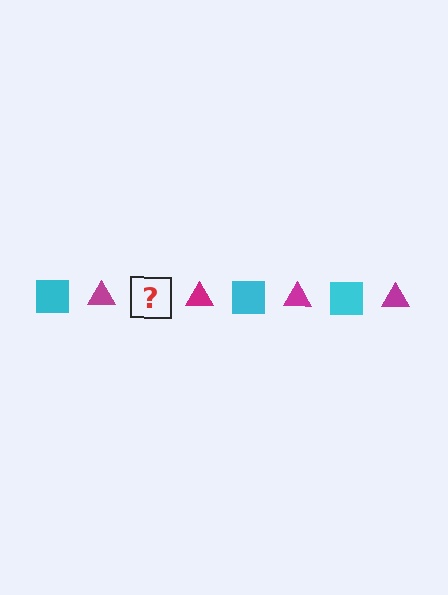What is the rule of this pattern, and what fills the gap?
The rule is that the pattern alternates between cyan square and magenta triangle. The gap should be filled with a cyan square.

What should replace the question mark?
The question mark should be replaced with a cyan square.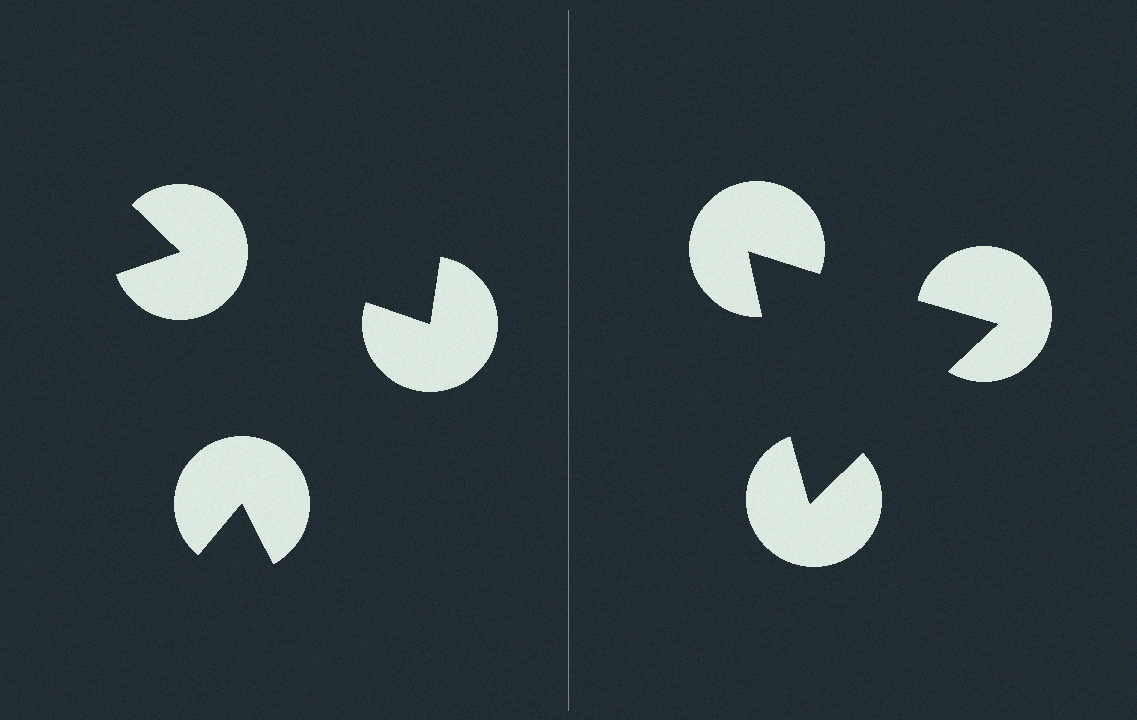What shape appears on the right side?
An illusory triangle.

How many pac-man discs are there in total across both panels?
6 — 3 on each side.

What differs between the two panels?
The pac-man discs are positioned identically on both sides; only the wedge orientations differ. On the right they align to a triangle; on the left they are misaligned.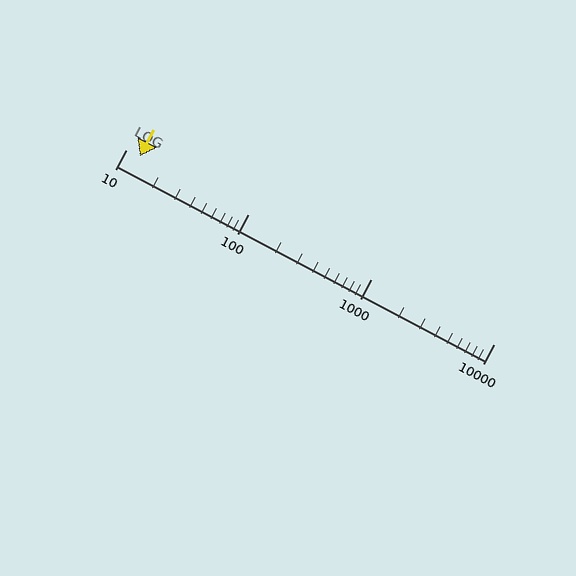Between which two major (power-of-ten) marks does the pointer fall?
The pointer is between 10 and 100.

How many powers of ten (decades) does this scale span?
The scale spans 3 decades, from 10 to 10000.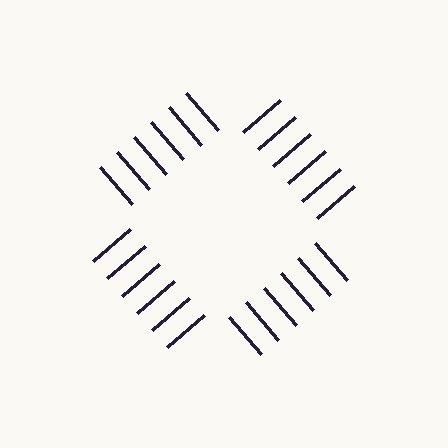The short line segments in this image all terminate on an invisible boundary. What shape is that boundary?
An illusory square — the line segments terminate on its edges but no continuous stroke is drawn.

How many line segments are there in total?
24 — 6 along each of the 4 edges.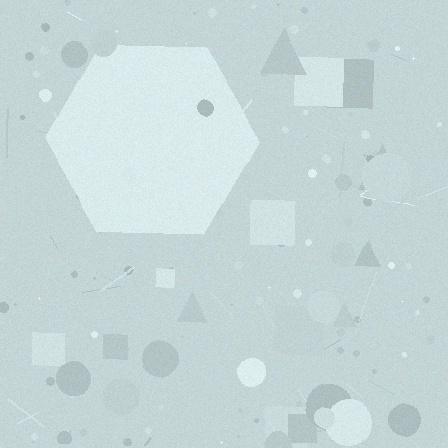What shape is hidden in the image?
A hexagon is hidden in the image.